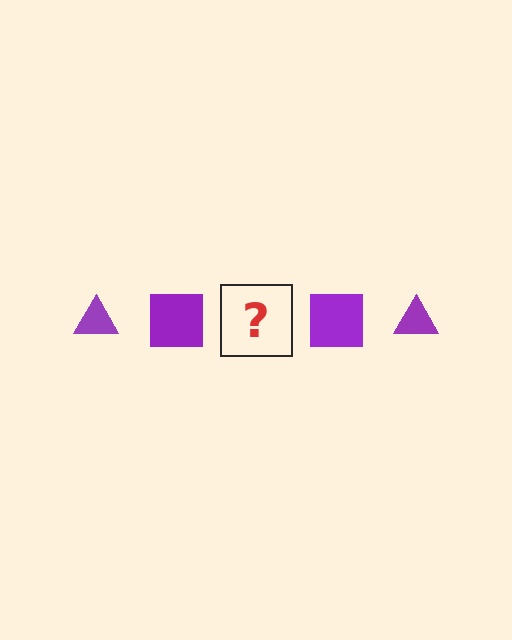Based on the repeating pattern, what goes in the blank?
The blank should be a purple triangle.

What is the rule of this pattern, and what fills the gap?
The rule is that the pattern cycles through triangle, square shapes in purple. The gap should be filled with a purple triangle.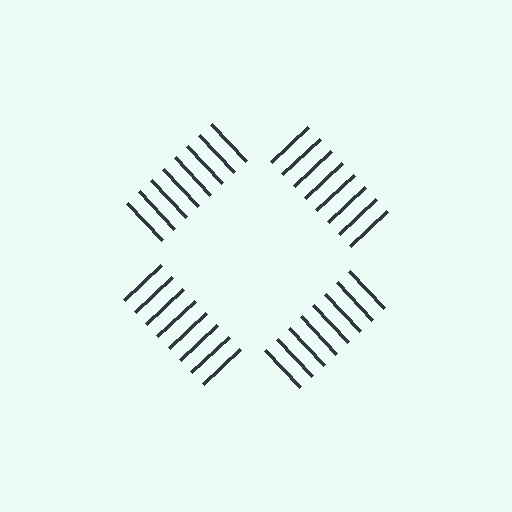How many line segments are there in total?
32 — 8 along each of the 4 edges.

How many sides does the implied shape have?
4 sides — the line-ends trace a square.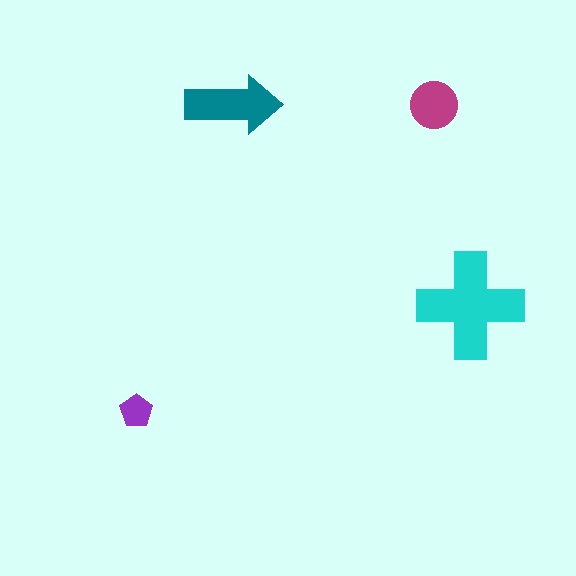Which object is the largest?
The cyan cross.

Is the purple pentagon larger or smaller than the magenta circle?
Smaller.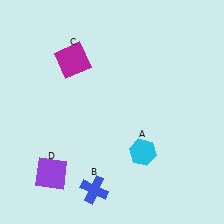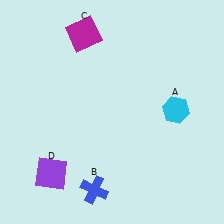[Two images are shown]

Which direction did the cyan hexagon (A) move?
The cyan hexagon (A) moved up.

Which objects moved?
The objects that moved are: the cyan hexagon (A), the magenta square (C).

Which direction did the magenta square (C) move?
The magenta square (C) moved up.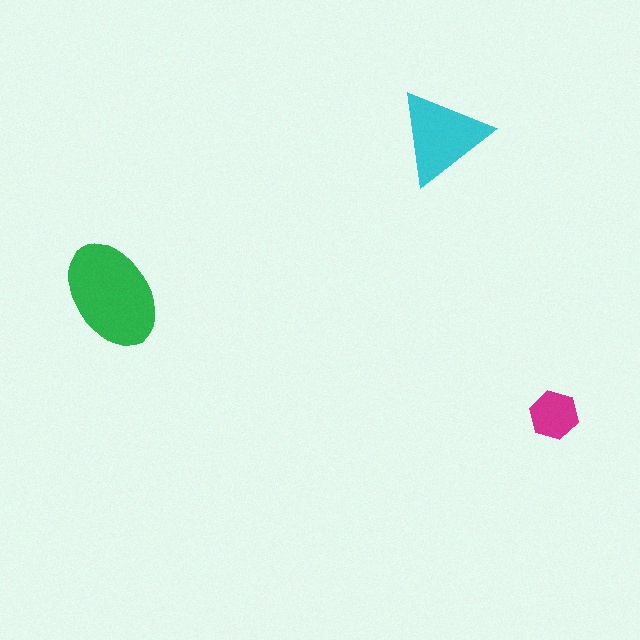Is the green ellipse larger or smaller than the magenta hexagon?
Larger.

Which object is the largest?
The green ellipse.